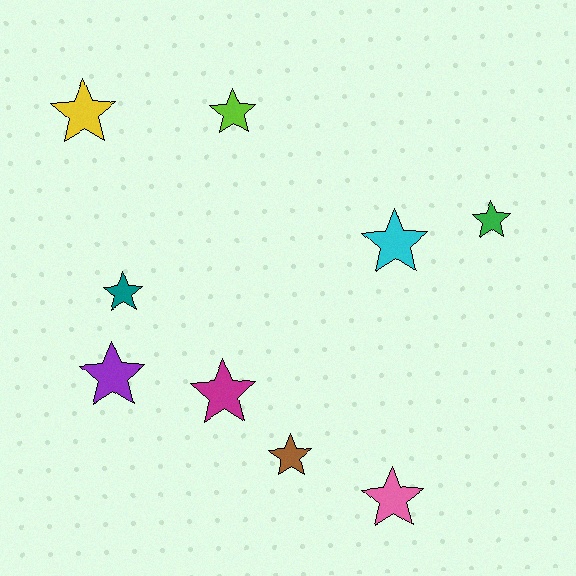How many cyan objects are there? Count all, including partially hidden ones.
There is 1 cyan object.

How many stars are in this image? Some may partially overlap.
There are 9 stars.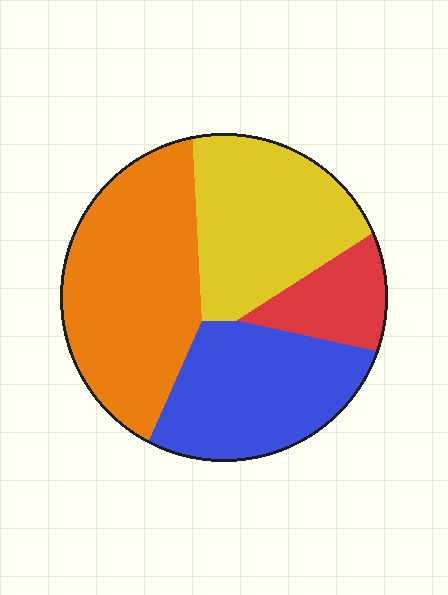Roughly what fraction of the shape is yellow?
Yellow takes up about one quarter (1/4) of the shape.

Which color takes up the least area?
Red, at roughly 10%.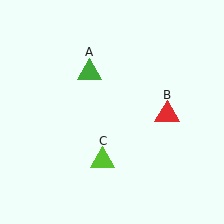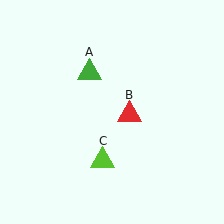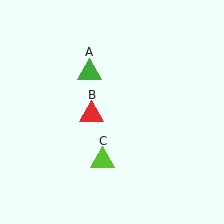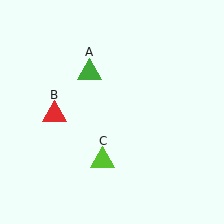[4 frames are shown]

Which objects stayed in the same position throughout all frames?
Green triangle (object A) and lime triangle (object C) remained stationary.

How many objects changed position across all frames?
1 object changed position: red triangle (object B).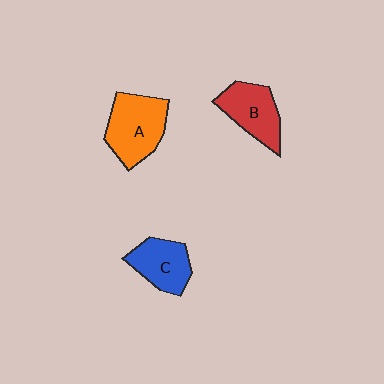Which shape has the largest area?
Shape A (orange).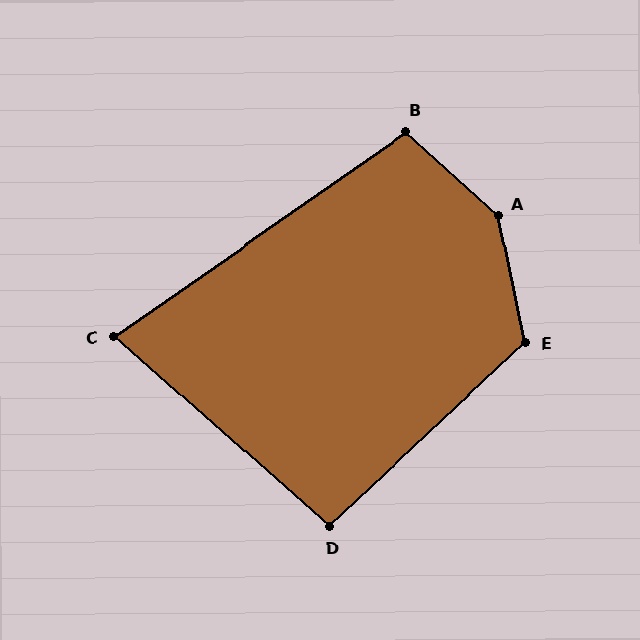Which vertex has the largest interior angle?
A, at approximately 144 degrees.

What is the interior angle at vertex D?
Approximately 95 degrees (obtuse).